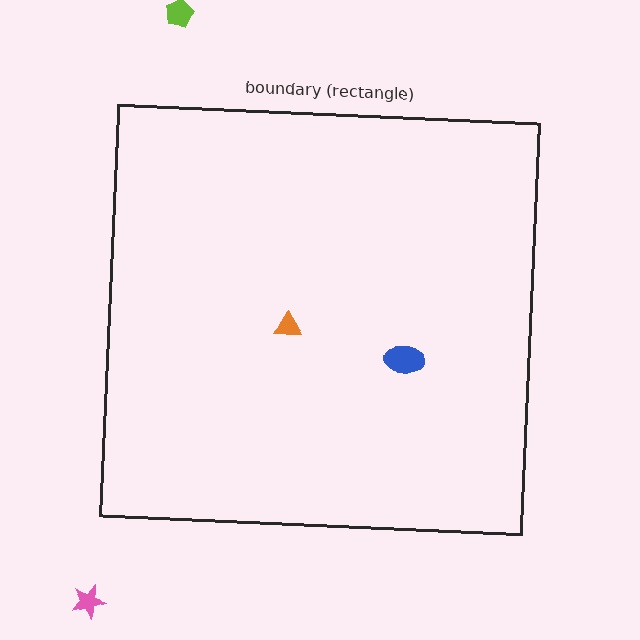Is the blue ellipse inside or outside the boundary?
Inside.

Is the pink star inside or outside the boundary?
Outside.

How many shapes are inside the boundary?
2 inside, 2 outside.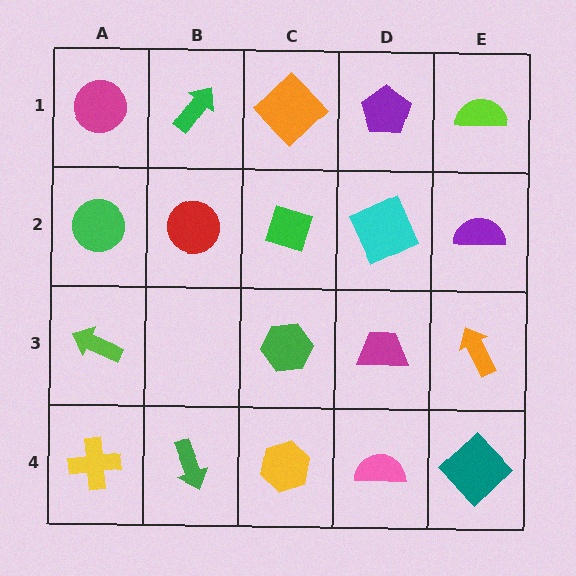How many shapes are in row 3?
4 shapes.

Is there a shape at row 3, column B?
No, that cell is empty.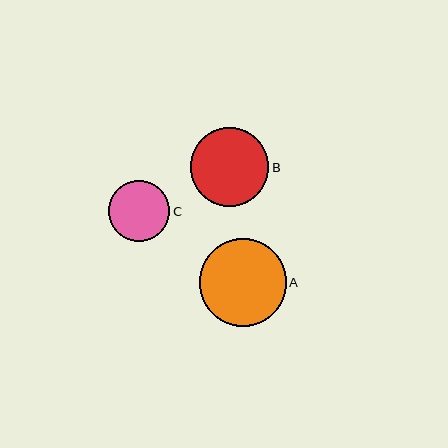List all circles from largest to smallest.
From largest to smallest: A, B, C.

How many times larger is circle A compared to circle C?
Circle A is approximately 1.4 times the size of circle C.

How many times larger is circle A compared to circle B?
Circle A is approximately 1.1 times the size of circle B.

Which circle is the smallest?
Circle C is the smallest with a size of approximately 62 pixels.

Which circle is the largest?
Circle A is the largest with a size of approximately 87 pixels.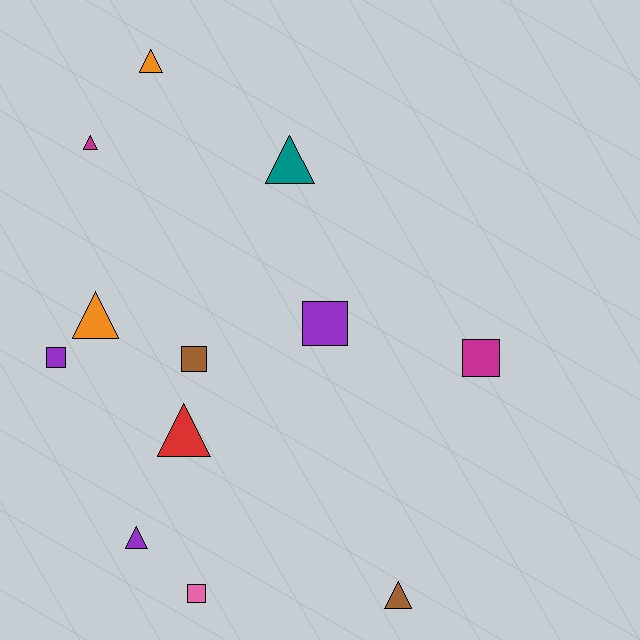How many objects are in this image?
There are 12 objects.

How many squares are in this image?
There are 5 squares.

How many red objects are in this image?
There is 1 red object.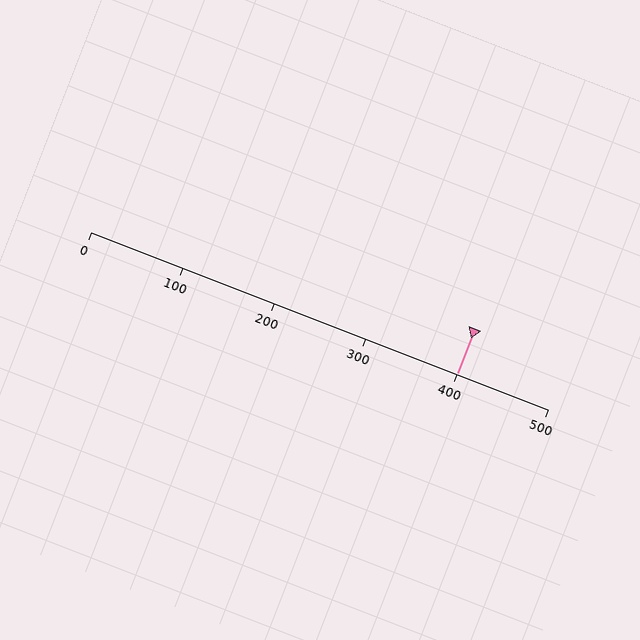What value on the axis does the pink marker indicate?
The marker indicates approximately 400.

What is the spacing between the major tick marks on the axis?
The major ticks are spaced 100 apart.